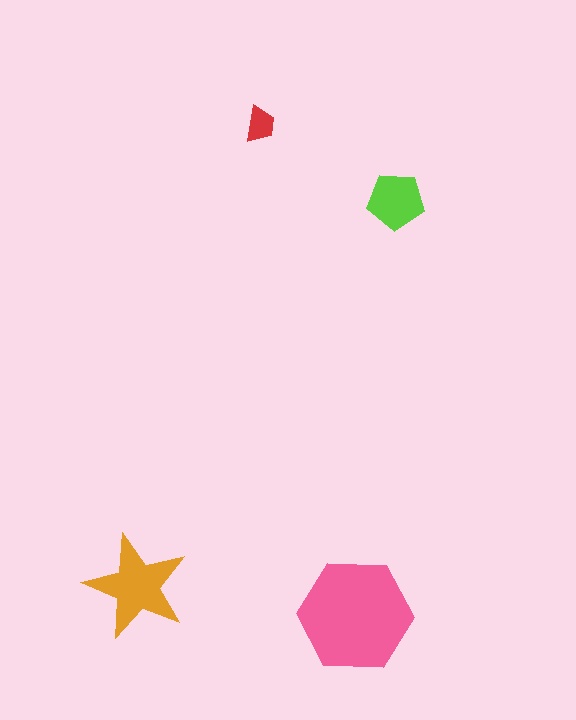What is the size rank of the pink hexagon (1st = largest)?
1st.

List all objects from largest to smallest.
The pink hexagon, the orange star, the lime pentagon, the red trapezoid.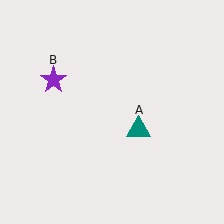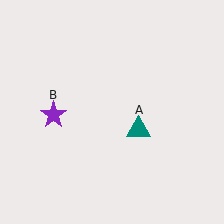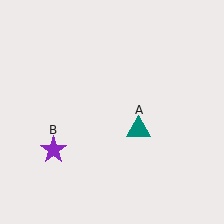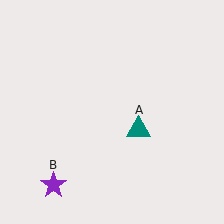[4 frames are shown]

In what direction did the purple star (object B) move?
The purple star (object B) moved down.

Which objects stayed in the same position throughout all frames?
Teal triangle (object A) remained stationary.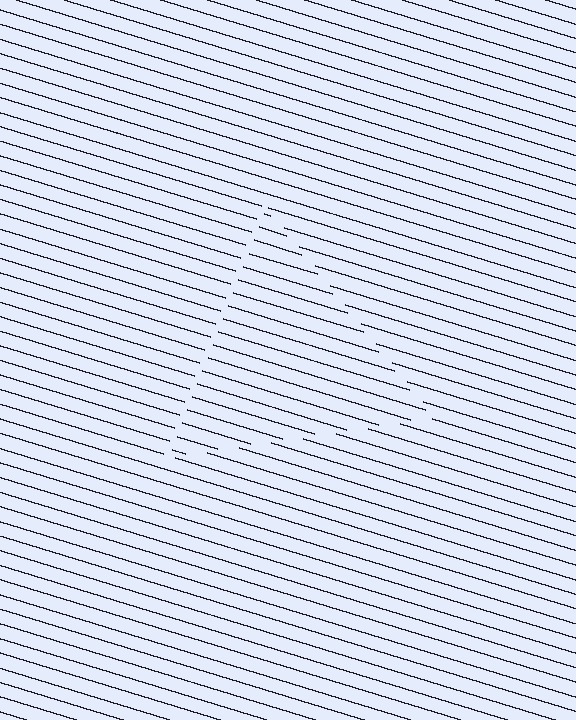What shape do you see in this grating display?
An illusory triangle. The interior of the shape contains the same grating, shifted by half a period — the contour is defined by the phase discontinuity where line-ends from the inner and outer gratings abut.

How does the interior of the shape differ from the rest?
The interior of the shape contains the same grating, shifted by half a period — the contour is defined by the phase discontinuity where line-ends from the inner and outer gratings abut.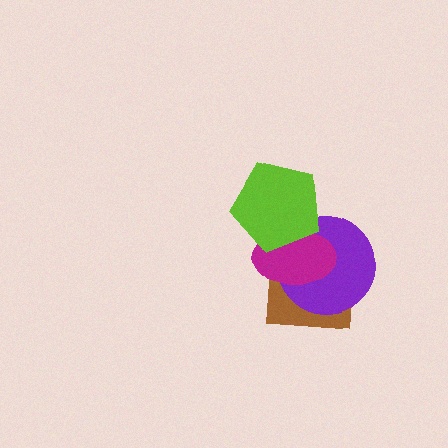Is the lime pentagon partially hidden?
No, no other shape covers it.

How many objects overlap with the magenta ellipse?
3 objects overlap with the magenta ellipse.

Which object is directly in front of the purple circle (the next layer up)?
The magenta ellipse is directly in front of the purple circle.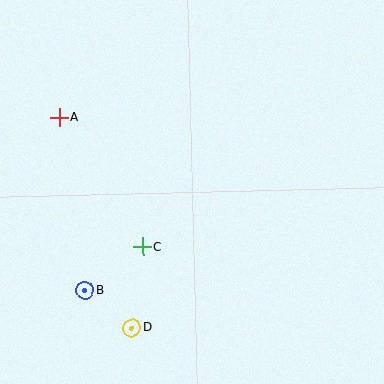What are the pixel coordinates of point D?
Point D is at (132, 328).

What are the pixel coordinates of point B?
Point B is at (85, 291).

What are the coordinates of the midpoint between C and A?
The midpoint between C and A is at (101, 182).